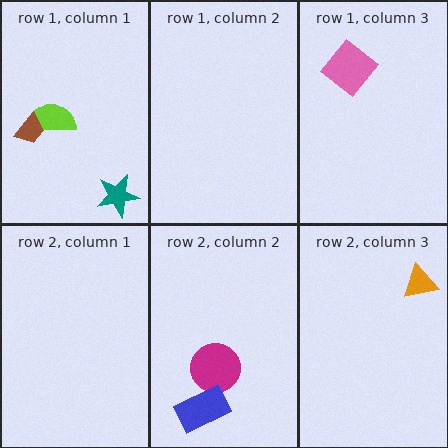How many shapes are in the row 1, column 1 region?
3.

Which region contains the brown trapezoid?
The row 1, column 1 region.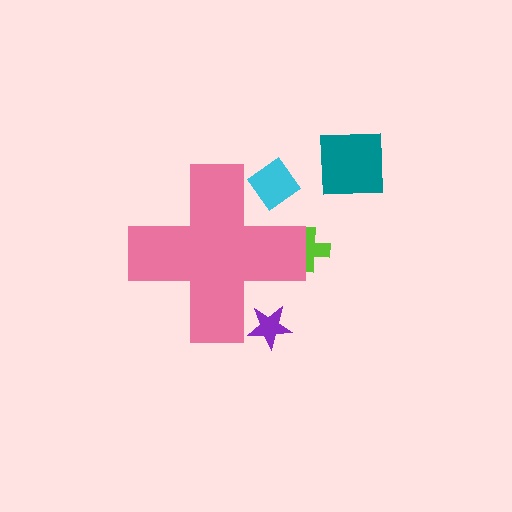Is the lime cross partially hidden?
Yes, the lime cross is partially hidden behind the pink cross.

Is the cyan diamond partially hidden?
Yes, the cyan diamond is partially hidden behind the pink cross.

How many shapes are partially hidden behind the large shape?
3 shapes are partially hidden.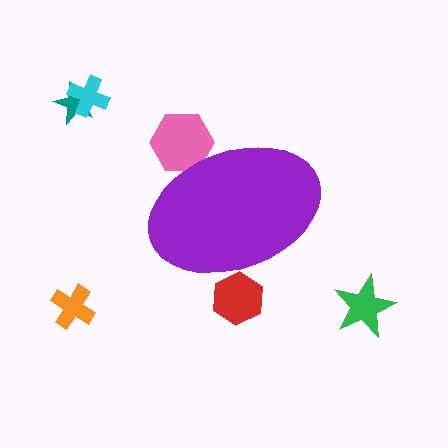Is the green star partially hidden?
No, the green star is fully visible.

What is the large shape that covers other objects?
A purple ellipse.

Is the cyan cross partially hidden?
No, the cyan cross is fully visible.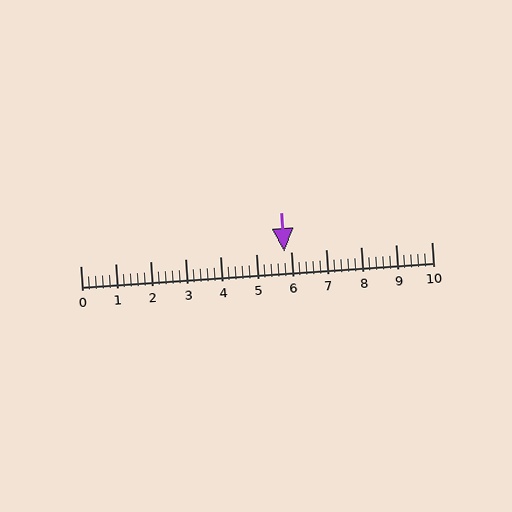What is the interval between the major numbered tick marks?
The major tick marks are spaced 1 units apart.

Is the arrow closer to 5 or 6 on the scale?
The arrow is closer to 6.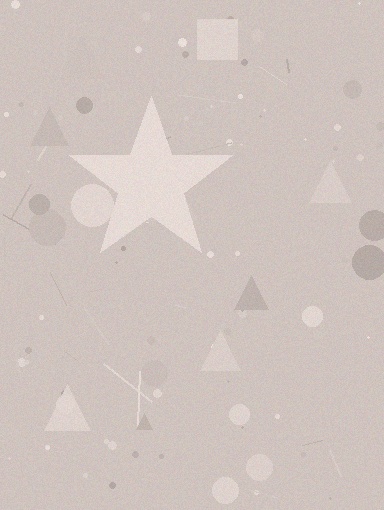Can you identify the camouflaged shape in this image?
The camouflaged shape is a star.